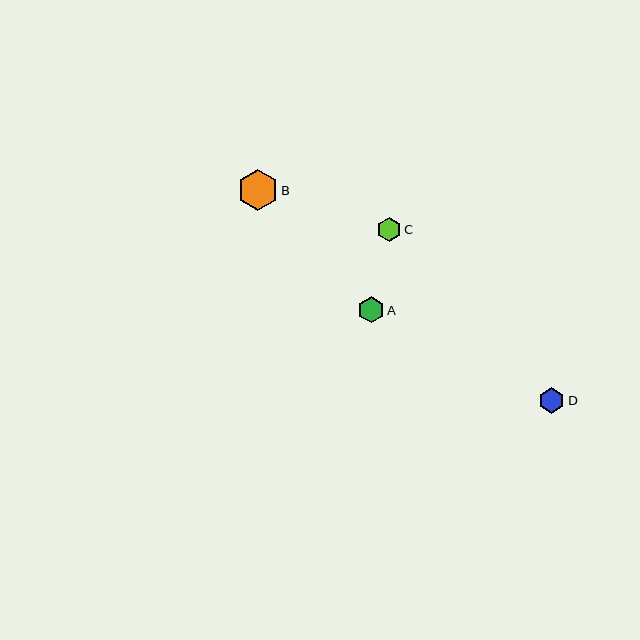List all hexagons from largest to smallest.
From largest to smallest: B, D, A, C.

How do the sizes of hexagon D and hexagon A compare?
Hexagon D and hexagon A are approximately the same size.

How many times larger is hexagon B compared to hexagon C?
Hexagon B is approximately 1.7 times the size of hexagon C.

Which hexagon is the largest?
Hexagon B is the largest with a size of approximately 40 pixels.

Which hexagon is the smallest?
Hexagon C is the smallest with a size of approximately 24 pixels.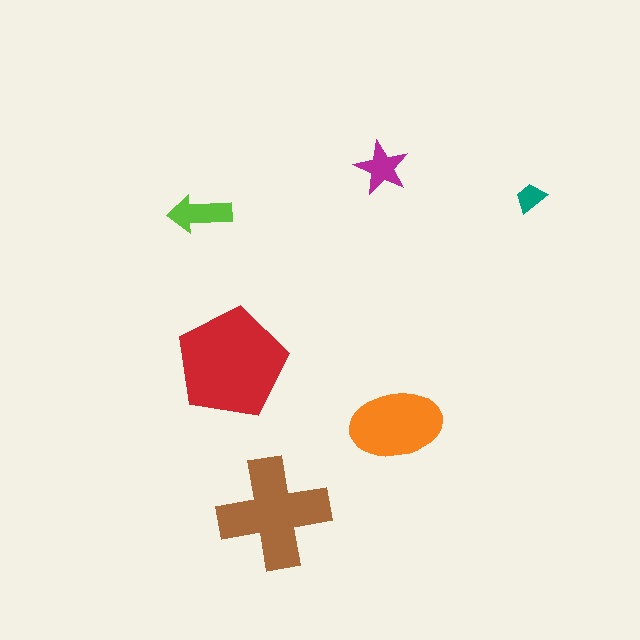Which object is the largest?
The red pentagon.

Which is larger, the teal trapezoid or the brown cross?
The brown cross.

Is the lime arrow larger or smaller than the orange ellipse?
Smaller.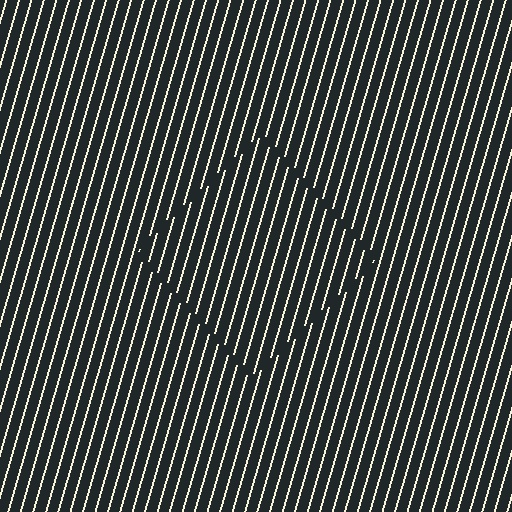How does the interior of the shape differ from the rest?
The interior of the shape contains the same grating, shifted by half a period — the contour is defined by the phase discontinuity where line-ends from the inner and outer gratings abut.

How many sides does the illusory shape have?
4 sides — the line-ends trace a square.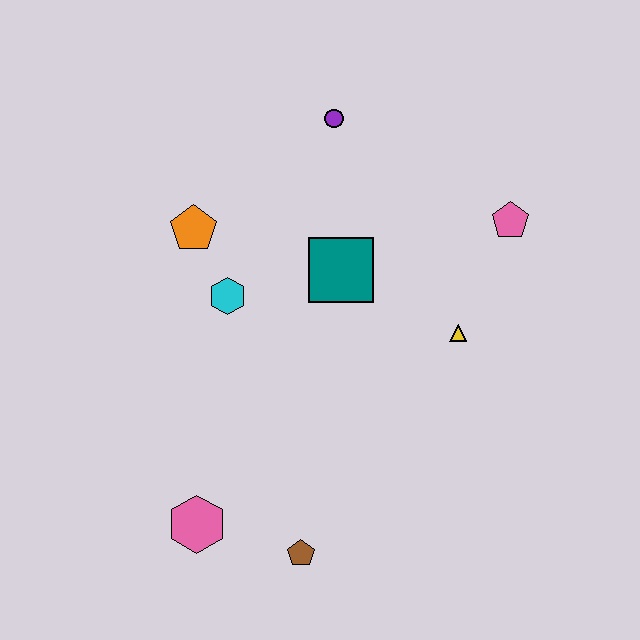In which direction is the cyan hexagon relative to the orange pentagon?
The cyan hexagon is below the orange pentagon.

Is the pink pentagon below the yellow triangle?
No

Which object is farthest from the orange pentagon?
The brown pentagon is farthest from the orange pentagon.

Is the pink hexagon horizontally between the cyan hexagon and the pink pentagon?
No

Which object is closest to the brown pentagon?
The pink hexagon is closest to the brown pentagon.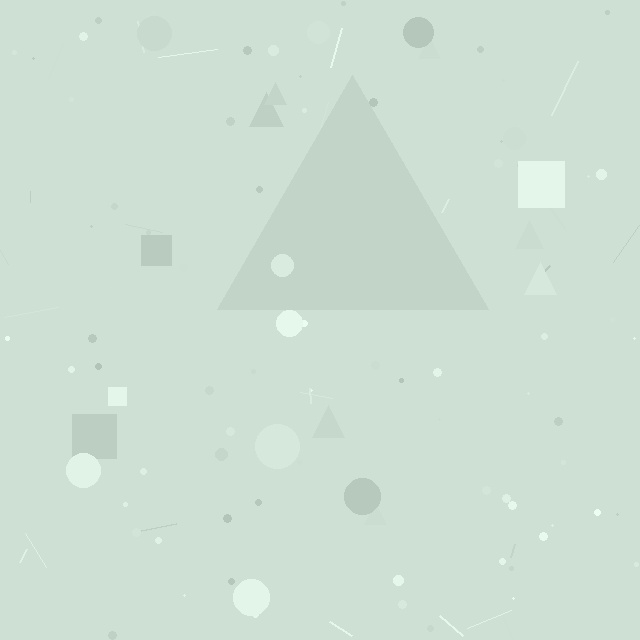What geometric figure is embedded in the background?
A triangle is embedded in the background.